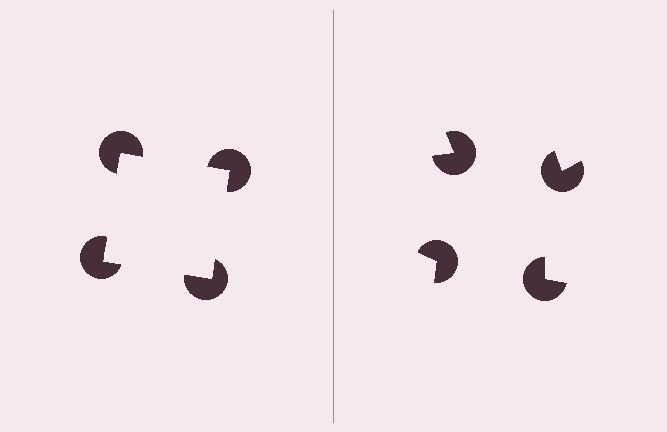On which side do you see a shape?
An illusory square appears on the left side. On the right side the wedge cuts are rotated, so no coherent shape forms.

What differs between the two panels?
The pac-man discs are positioned identically on both sides; only the wedge orientations differ. On the left they align to a square; on the right they are misaligned.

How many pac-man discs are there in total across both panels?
8 — 4 on each side.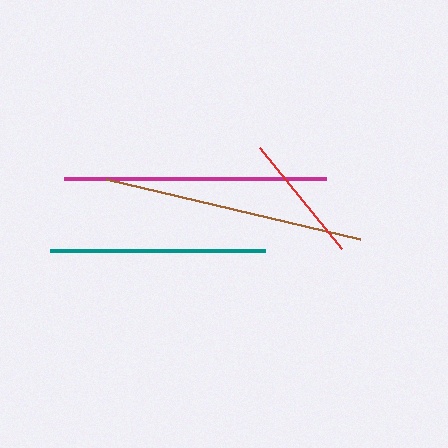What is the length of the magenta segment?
The magenta segment is approximately 262 pixels long.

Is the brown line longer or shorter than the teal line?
The brown line is longer than the teal line.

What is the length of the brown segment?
The brown segment is approximately 261 pixels long.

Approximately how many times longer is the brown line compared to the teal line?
The brown line is approximately 1.2 times the length of the teal line.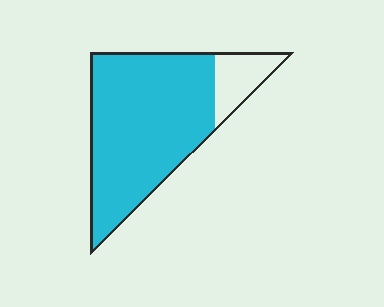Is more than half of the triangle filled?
Yes.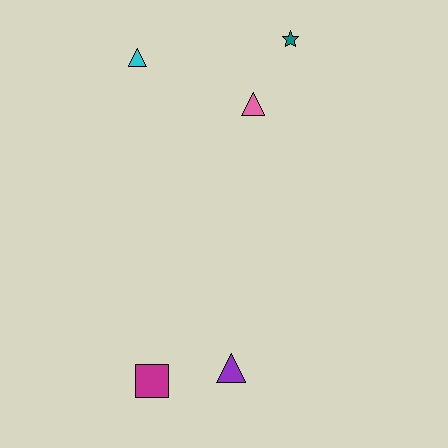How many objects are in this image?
There are 5 objects.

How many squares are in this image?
There is 1 square.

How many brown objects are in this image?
There are no brown objects.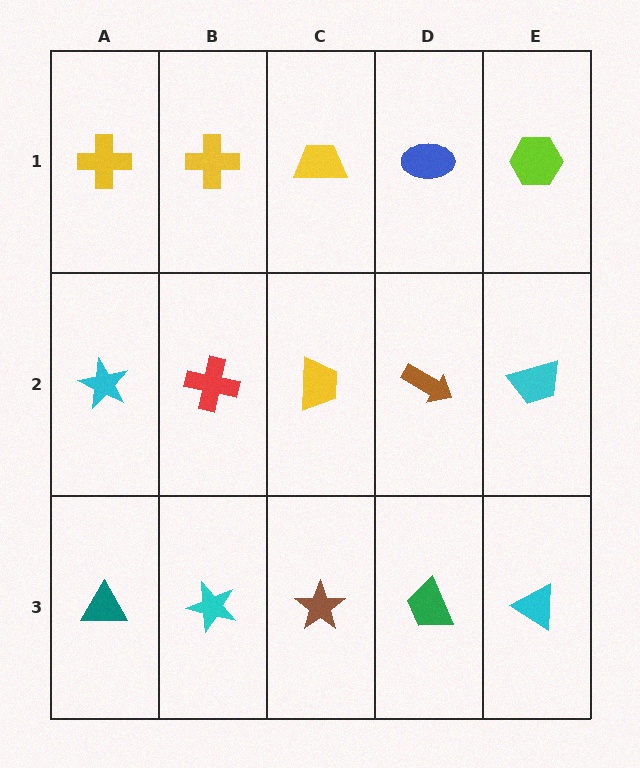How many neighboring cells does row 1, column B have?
3.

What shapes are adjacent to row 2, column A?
A yellow cross (row 1, column A), a teal triangle (row 3, column A), a red cross (row 2, column B).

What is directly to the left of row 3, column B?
A teal triangle.